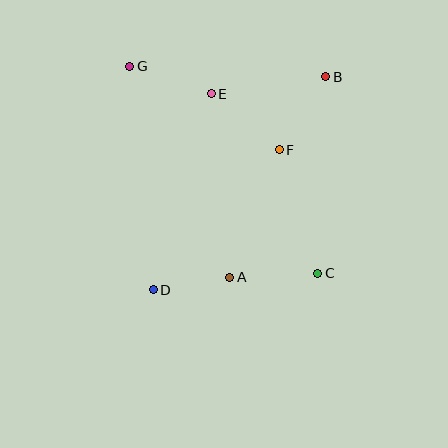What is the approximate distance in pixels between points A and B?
The distance between A and B is approximately 222 pixels.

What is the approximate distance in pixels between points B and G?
The distance between B and G is approximately 197 pixels.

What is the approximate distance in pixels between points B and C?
The distance between B and C is approximately 197 pixels.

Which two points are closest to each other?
Points A and D are closest to each other.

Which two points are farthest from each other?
Points C and G are farthest from each other.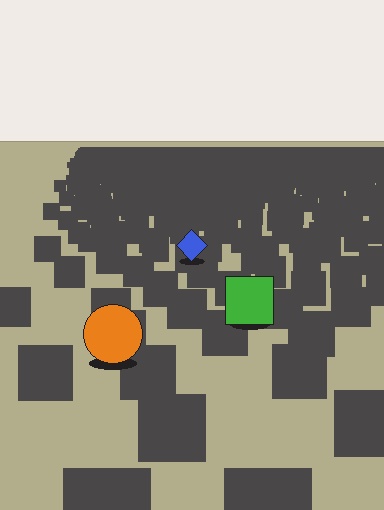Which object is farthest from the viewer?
The blue diamond is farthest from the viewer. It appears smaller and the ground texture around it is denser.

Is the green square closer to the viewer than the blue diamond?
Yes. The green square is closer — you can tell from the texture gradient: the ground texture is coarser near it.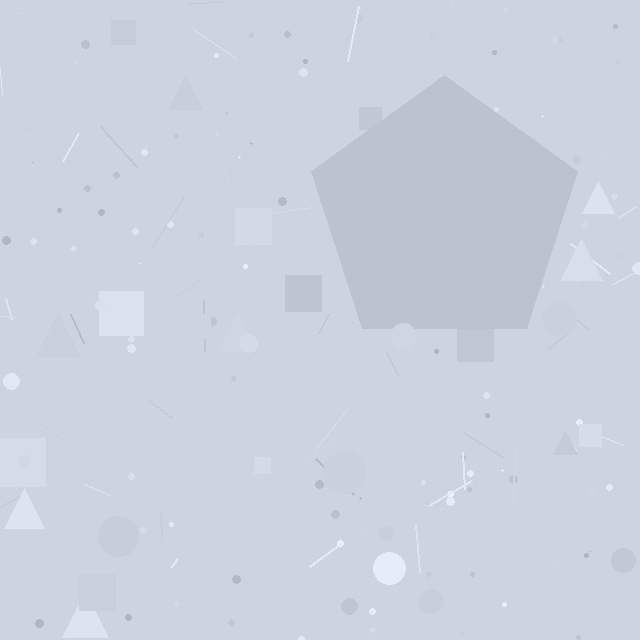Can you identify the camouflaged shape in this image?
The camouflaged shape is a pentagon.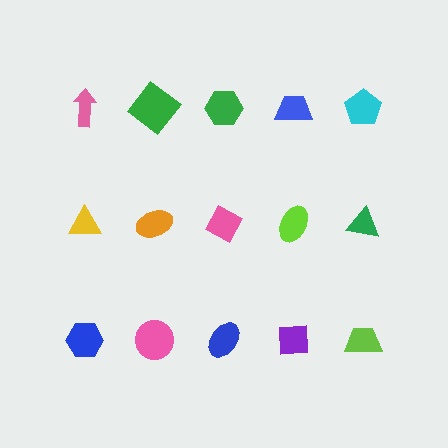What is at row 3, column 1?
A blue hexagon.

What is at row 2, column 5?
A green triangle.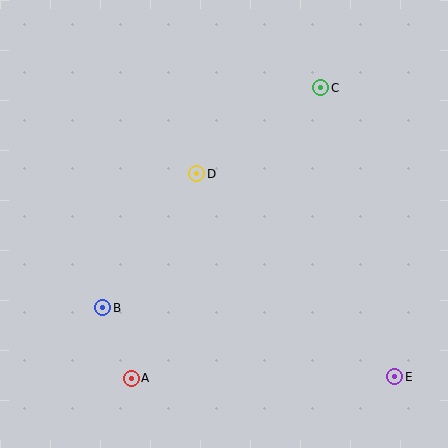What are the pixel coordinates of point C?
Point C is at (321, 88).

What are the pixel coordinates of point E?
Point E is at (395, 377).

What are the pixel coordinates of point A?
Point A is at (131, 378).